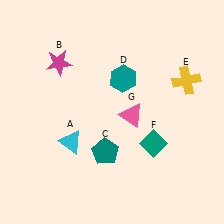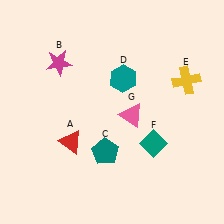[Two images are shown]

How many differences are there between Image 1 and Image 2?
There is 1 difference between the two images.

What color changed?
The triangle (A) changed from cyan in Image 1 to red in Image 2.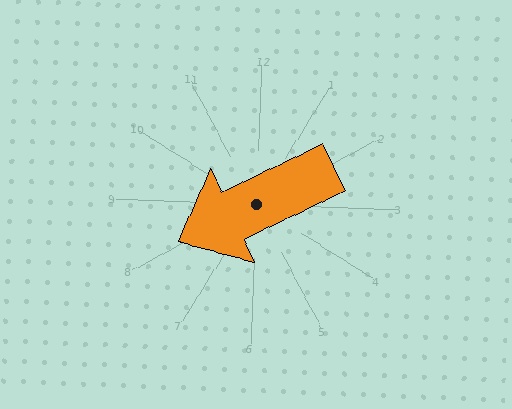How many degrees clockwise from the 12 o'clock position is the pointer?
Approximately 242 degrees.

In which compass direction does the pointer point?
Southwest.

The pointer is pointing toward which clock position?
Roughly 8 o'clock.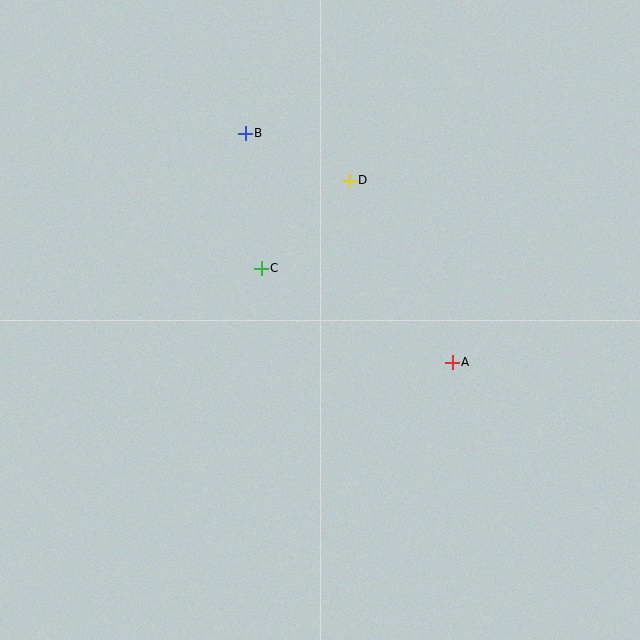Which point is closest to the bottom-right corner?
Point A is closest to the bottom-right corner.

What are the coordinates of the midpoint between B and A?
The midpoint between B and A is at (349, 248).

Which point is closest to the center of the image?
Point C at (261, 268) is closest to the center.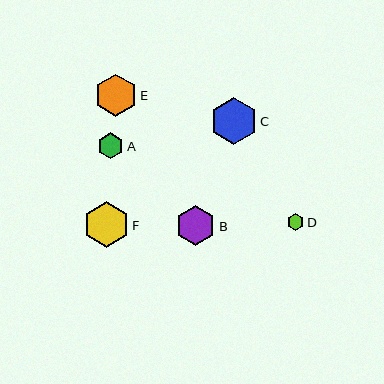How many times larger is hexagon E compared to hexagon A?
Hexagon E is approximately 1.6 times the size of hexagon A.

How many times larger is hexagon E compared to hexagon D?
Hexagon E is approximately 2.4 times the size of hexagon D.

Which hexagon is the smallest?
Hexagon D is the smallest with a size of approximately 17 pixels.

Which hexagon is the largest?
Hexagon C is the largest with a size of approximately 47 pixels.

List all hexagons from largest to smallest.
From largest to smallest: C, F, E, B, A, D.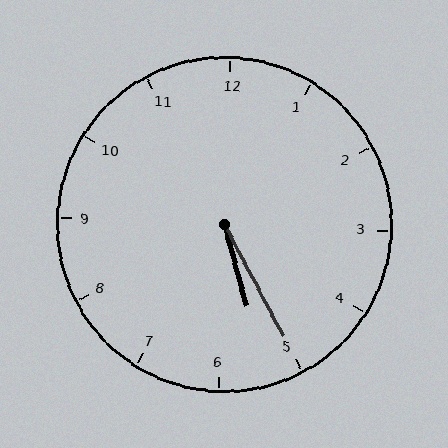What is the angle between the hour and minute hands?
Approximately 12 degrees.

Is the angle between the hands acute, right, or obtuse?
It is acute.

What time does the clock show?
5:25.